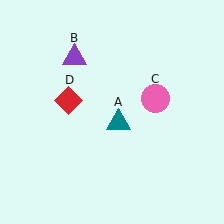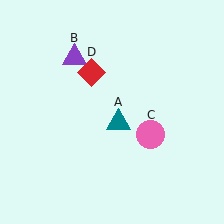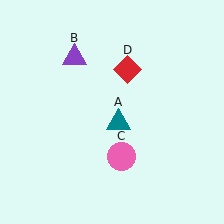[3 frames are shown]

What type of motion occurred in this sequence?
The pink circle (object C), red diamond (object D) rotated clockwise around the center of the scene.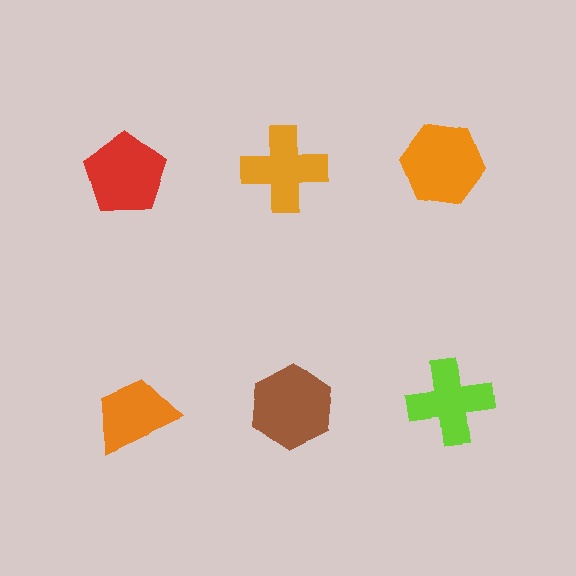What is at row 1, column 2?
An orange cross.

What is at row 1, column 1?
A red pentagon.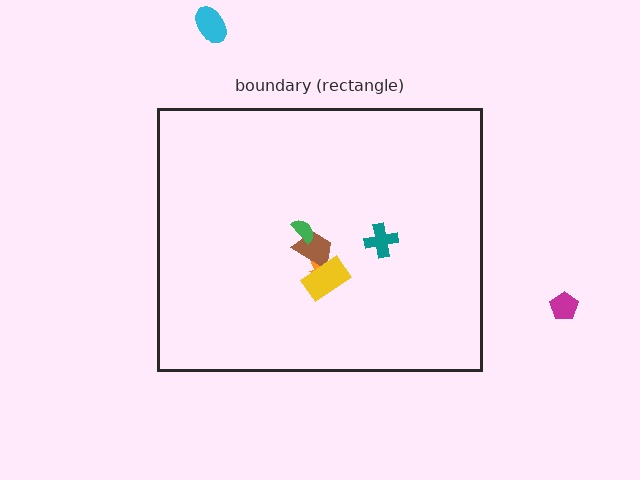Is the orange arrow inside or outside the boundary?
Inside.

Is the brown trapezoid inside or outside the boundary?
Inside.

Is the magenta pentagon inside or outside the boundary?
Outside.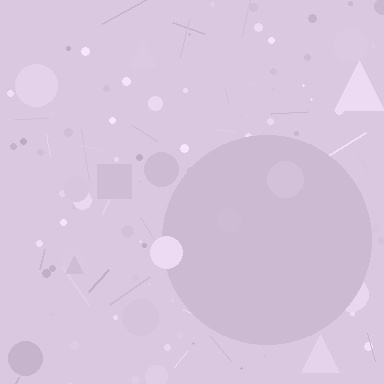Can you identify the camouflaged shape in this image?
The camouflaged shape is a circle.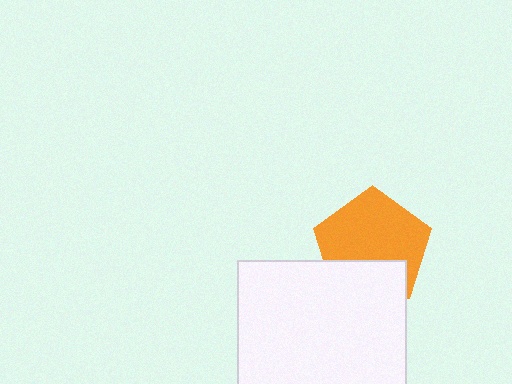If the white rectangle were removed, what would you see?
You would see the complete orange pentagon.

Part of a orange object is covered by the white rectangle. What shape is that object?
It is a pentagon.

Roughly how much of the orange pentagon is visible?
Most of it is visible (roughly 67%).